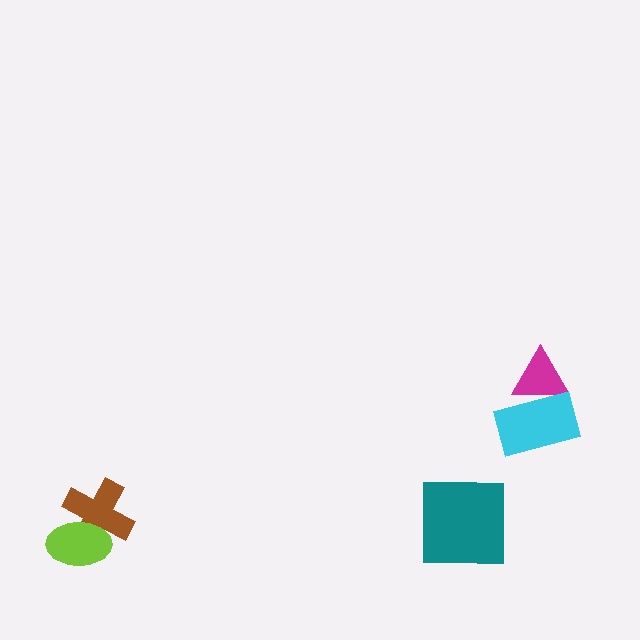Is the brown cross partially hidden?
Yes, it is partially covered by another shape.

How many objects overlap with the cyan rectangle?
1 object overlaps with the cyan rectangle.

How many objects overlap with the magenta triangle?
1 object overlaps with the magenta triangle.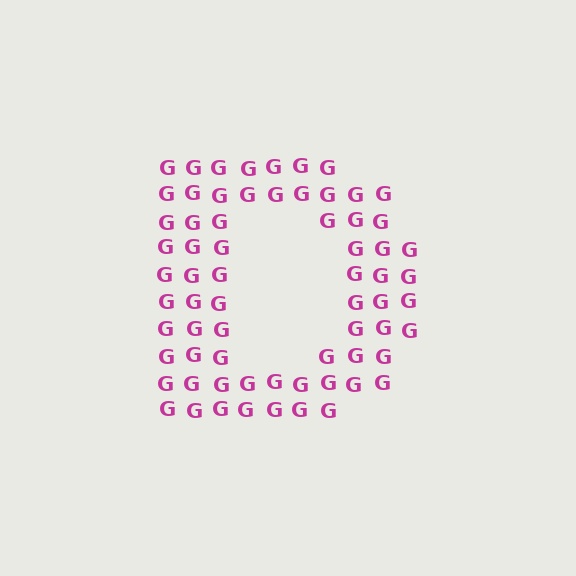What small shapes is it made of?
It is made of small letter G's.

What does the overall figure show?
The overall figure shows the letter D.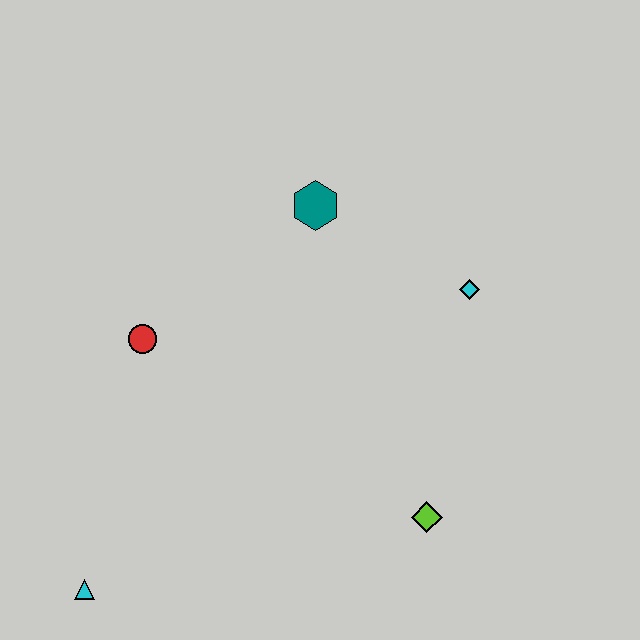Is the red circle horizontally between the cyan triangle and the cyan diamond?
Yes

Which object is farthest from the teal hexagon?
The cyan triangle is farthest from the teal hexagon.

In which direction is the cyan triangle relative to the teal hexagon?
The cyan triangle is below the teal hexagon.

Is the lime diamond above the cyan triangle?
Yes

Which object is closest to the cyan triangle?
The red circle is closest to the cyan triangle.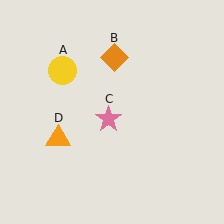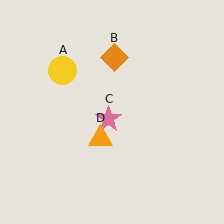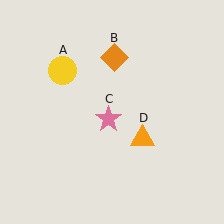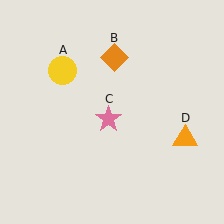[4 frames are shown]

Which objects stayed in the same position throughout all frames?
Yellow circle (object A) and orange diamond (object B) and pink star (object C) remained stationary.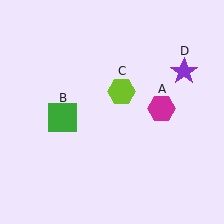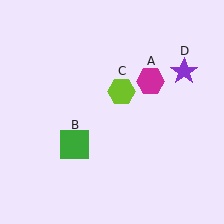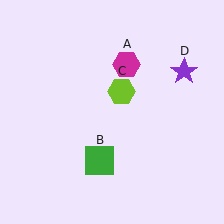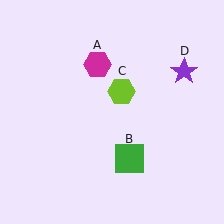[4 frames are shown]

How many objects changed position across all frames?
2 objects changed position: magenta hexagon (object A), green square (object B).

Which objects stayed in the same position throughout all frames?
Lime hexagon (object C) and purple star (object D) remained stationary.